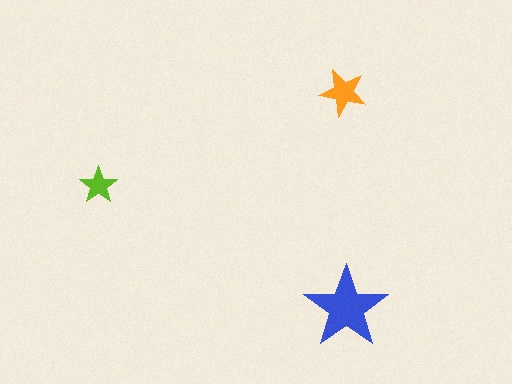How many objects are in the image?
There are 3 objects in the image.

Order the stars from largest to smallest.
the blue one, the orange one, the lime one.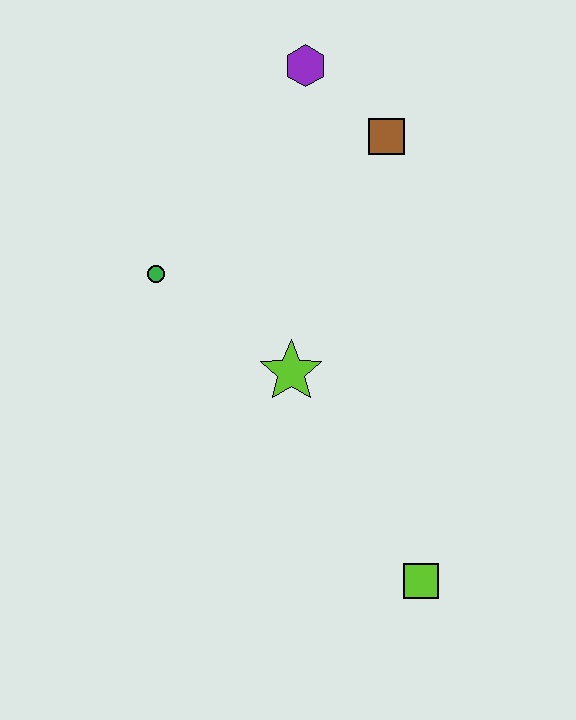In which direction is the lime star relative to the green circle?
The lime star is to the right of the green circle.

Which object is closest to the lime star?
The green circle is closest to the lime star.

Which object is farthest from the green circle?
The lime square is farthest from the green circle.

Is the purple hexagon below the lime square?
No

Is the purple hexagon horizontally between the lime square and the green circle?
Yes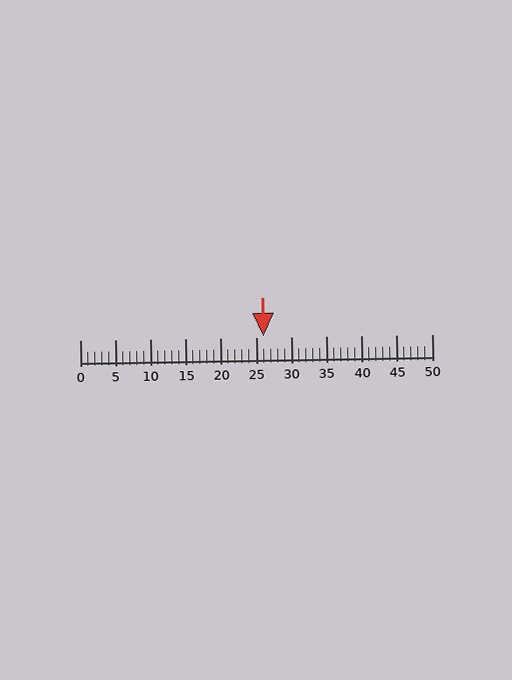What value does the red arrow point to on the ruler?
The red arrow points to approximately 26.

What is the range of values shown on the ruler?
The ruler shows values from 0 to 50.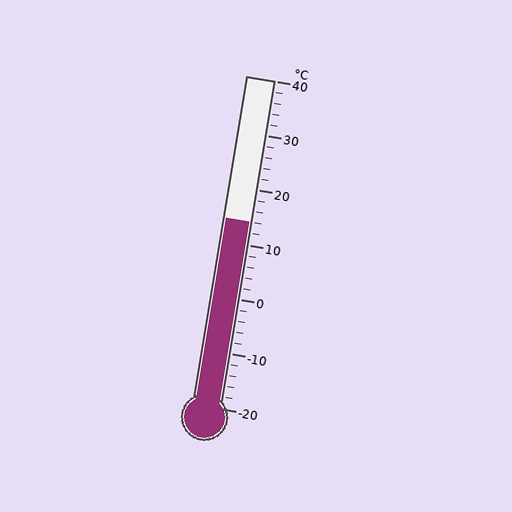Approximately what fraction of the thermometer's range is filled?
The thermometer is filled to approximately 55% of its range.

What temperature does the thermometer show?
The thermometer shows approximately 14°C.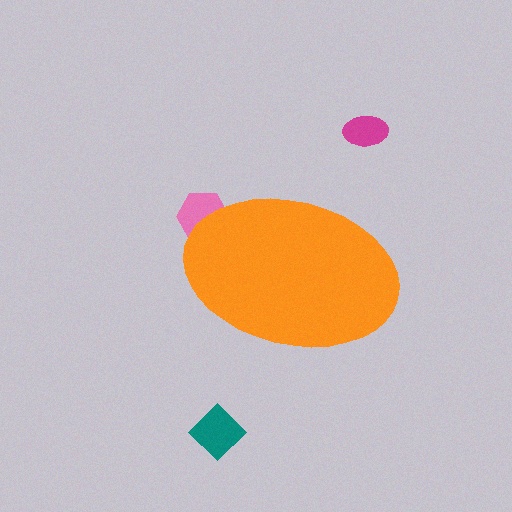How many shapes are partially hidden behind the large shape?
1 shape is partially hidden.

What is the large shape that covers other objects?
An orange ellipse.